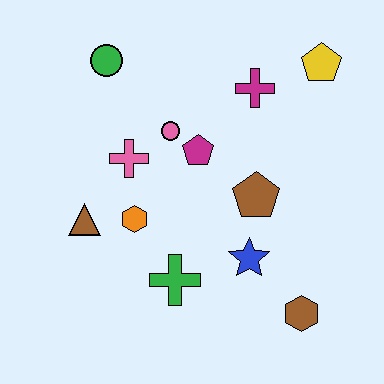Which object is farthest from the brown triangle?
The yellow pentagon is farthest from the brown triangle.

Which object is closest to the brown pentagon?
The blue star is closest to the brown pentagon.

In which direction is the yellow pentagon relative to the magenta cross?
The yellow pentagon is to the right of the magenta cross.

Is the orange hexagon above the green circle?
No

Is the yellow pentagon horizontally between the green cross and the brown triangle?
No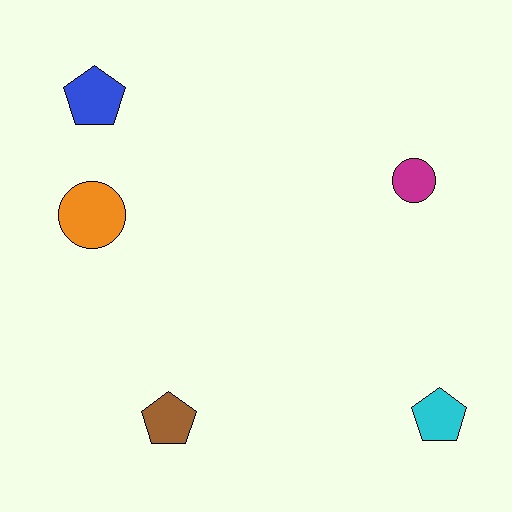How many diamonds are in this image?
There are no diamonds.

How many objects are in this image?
There are 5 objects.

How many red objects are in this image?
There are no red objects.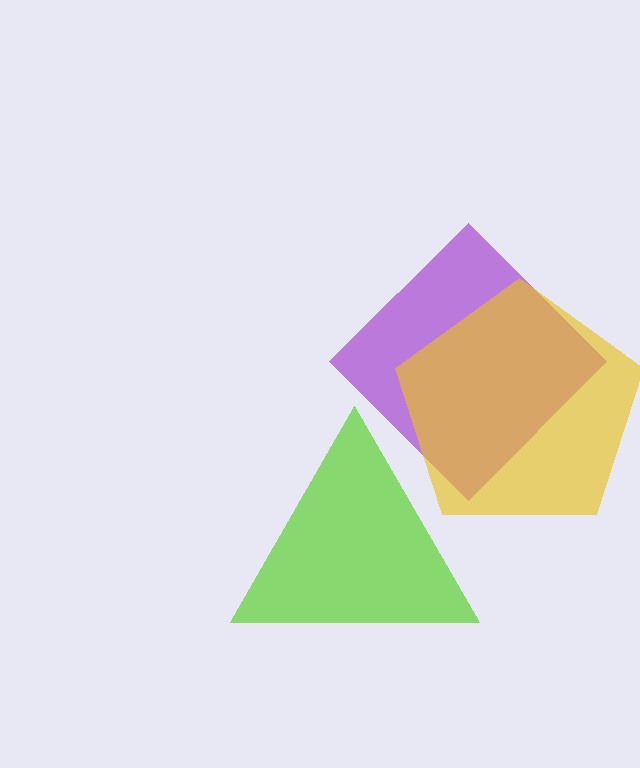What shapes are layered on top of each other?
The layered shapes are: a lime triangle, a purple diamond, a yellow pentagon.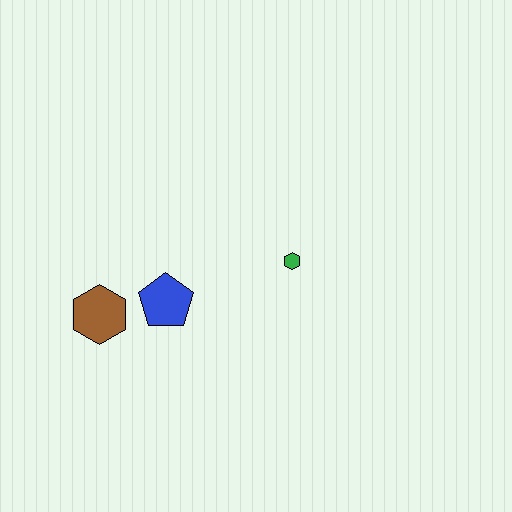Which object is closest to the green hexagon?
The blue pentagon is closest to the green hexagon.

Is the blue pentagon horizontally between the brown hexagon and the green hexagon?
Yes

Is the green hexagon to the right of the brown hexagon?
Yes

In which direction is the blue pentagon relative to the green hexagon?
The blue pentagon is to the left of the green hexagon.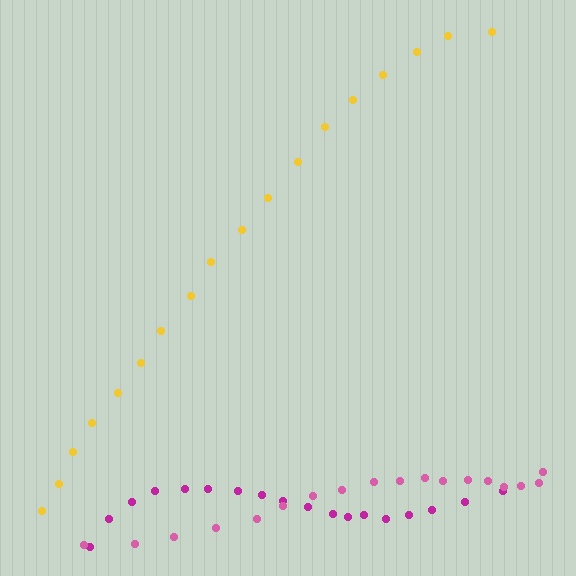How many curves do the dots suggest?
There are 3 distinct paths.